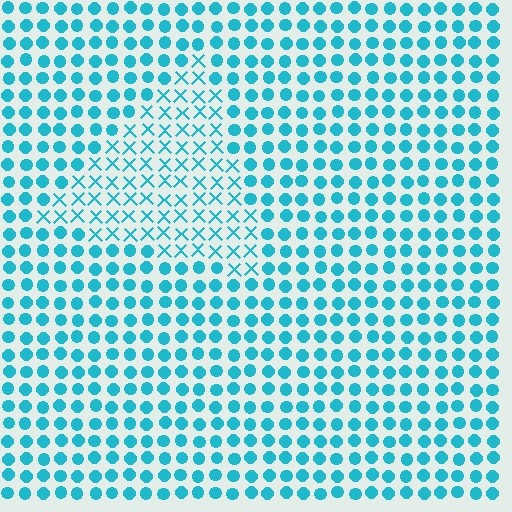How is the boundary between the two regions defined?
The boundary is defined by a change in element shape: X marks inside vs. circles outside. All elements share the same color and spacing.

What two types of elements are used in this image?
The image uses X marks inside the triangle region and circles outside it.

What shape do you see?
I see a triangle.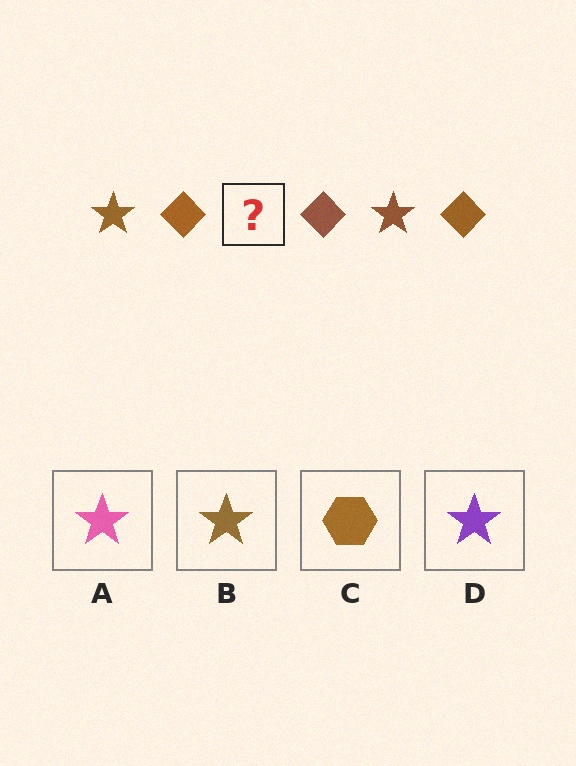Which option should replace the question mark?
Option B.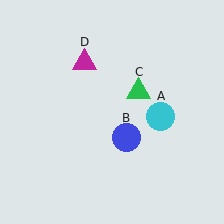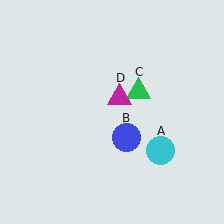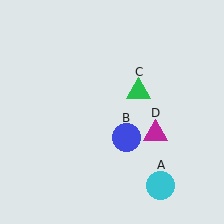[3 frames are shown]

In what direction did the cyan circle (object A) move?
The cyan circle (object A) moved down.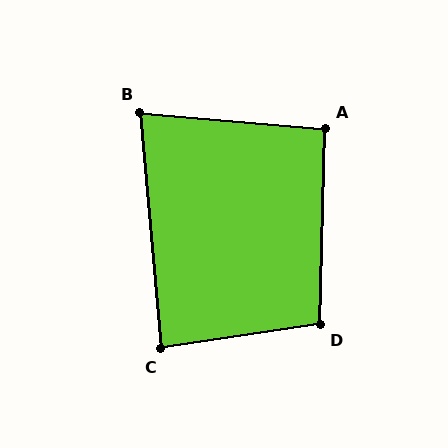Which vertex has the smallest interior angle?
B, at approximately 80 degrees.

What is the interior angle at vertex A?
Approximately 93 degrees (approximately right).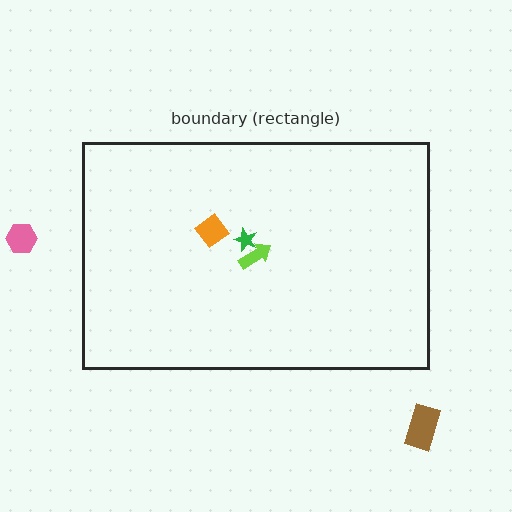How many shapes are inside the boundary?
3 inside, 2 outside.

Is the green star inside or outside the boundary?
Inside.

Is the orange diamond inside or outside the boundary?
Inside.